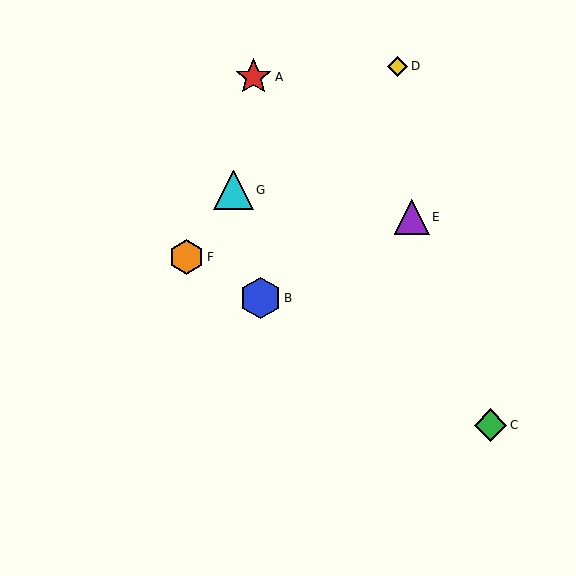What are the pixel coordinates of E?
Object E is at (412, 217).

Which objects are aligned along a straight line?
Objects B, C, F are aligned along a straight line.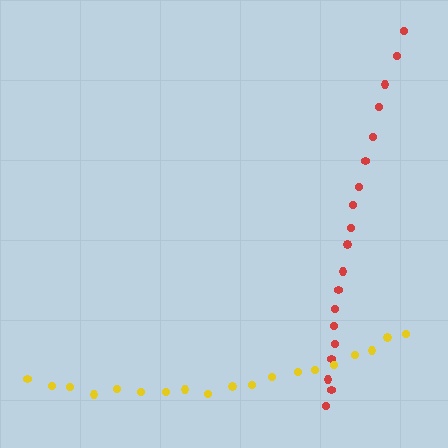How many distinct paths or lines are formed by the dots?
There are 2 distinct paths.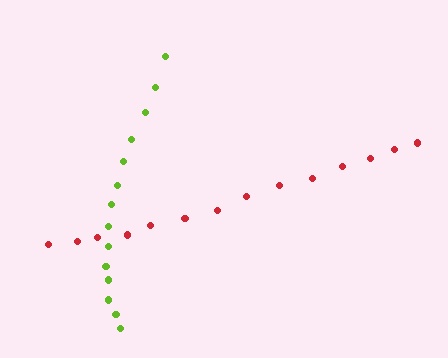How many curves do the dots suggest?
There are 2 distinct paths.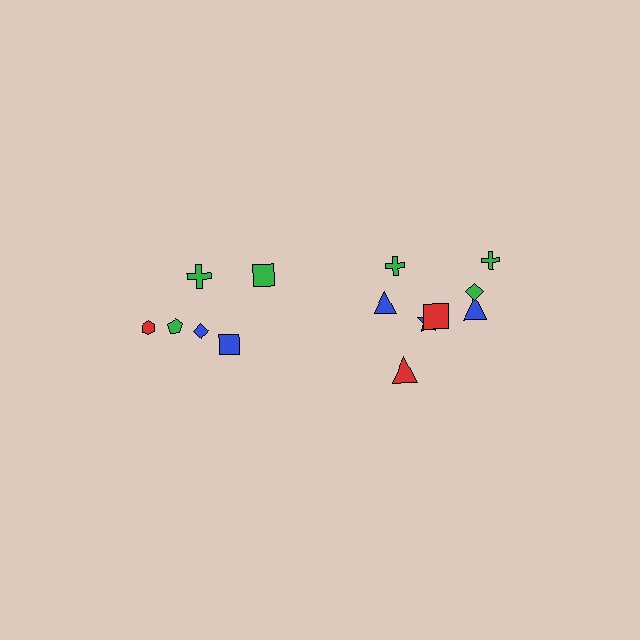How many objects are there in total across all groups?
There are 14 objects.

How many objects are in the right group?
There are 8 objects.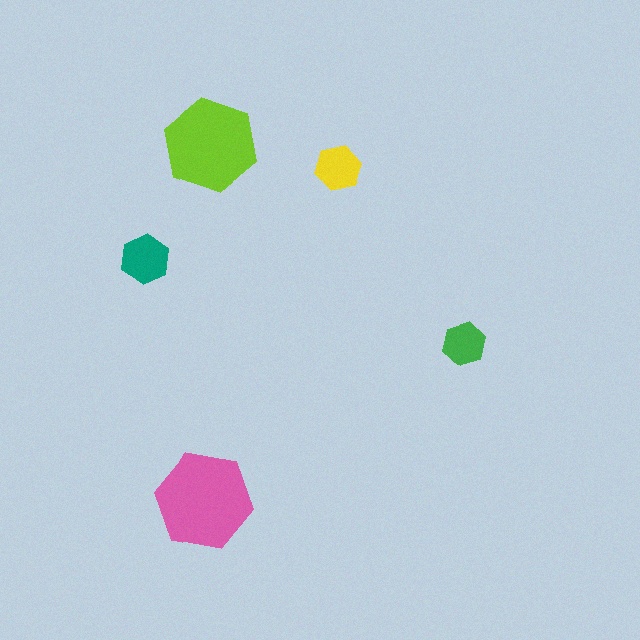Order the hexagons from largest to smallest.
the pink one, the lime one, the teal one, the yellow one, the green one.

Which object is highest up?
The lime hexagon is topmost.